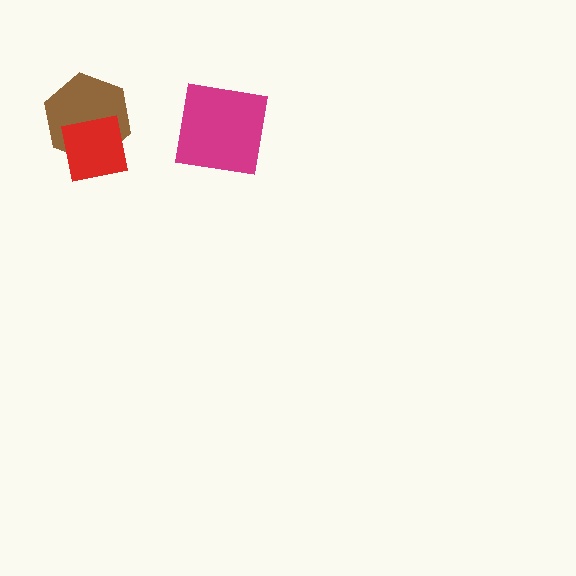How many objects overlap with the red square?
1 object overlaps with the red square.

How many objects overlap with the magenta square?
0 objects overlap with the magenta square.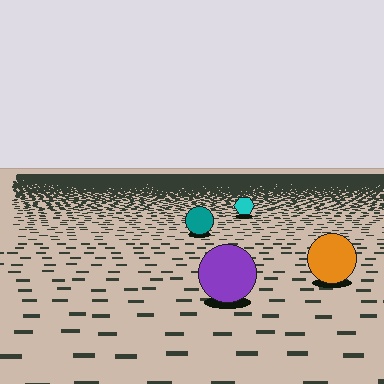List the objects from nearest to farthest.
From nearest to farthest: the purple circle, the orange circle, the teal circle, the cyan hexagon.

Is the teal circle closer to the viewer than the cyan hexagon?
Yes. The teal circle is closer — you can tell from the texture gradient: the ground texture is coarser near it.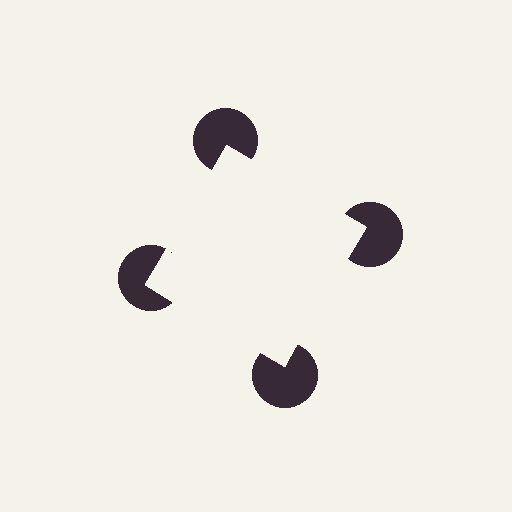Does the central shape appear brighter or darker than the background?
It typically appears slightly brighter than the background, even though no actual brightness change is drawn.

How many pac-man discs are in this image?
There are 4 — one at each vertex of the illusory square.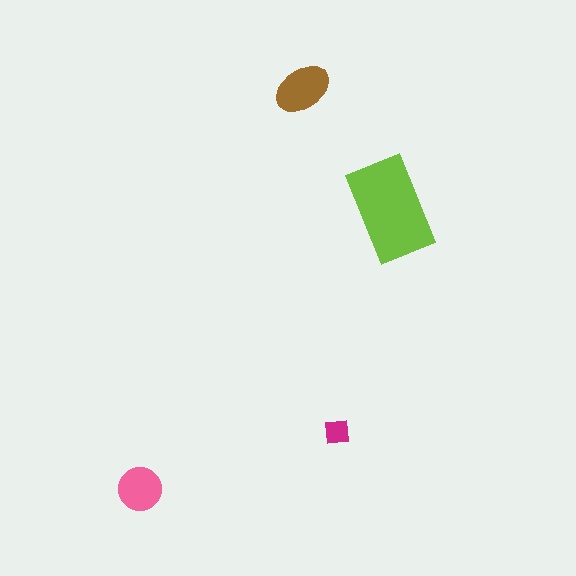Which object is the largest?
The lime rectangle.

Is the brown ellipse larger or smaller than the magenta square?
Larger.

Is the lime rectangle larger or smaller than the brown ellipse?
Larger.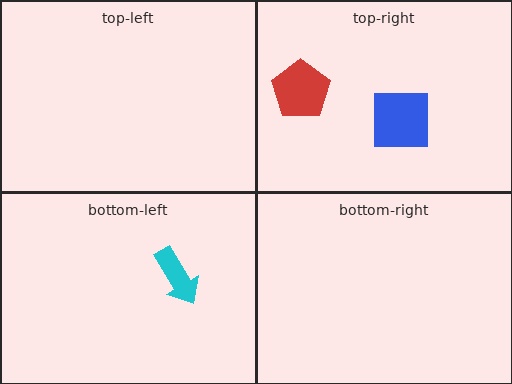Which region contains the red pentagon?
The top-right region.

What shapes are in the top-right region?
The blue square, the red pentagon.